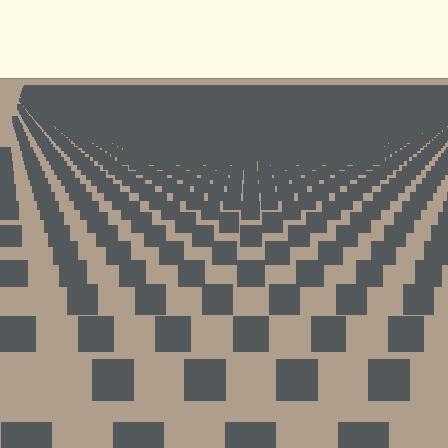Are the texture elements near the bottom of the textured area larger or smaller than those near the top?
Larger. Near the bottom, elements are closer to the viewer and appear at a bigger on-screen size.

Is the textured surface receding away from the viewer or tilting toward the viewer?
The surface is receding away from the viewer. Texture elements get smaller and denser toward the top.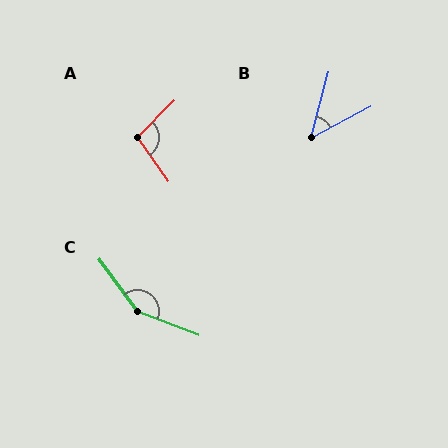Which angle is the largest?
C, at approximately 148 degrees.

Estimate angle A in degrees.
Approximately 100 degrees.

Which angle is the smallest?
B, at approximately 47 degrees.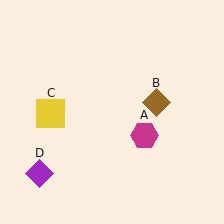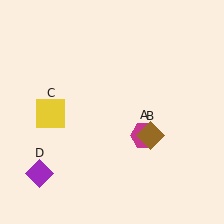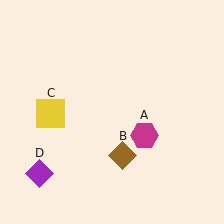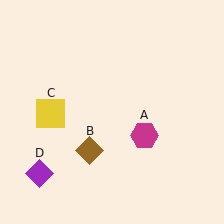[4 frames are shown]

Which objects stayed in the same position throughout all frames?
Magenta hexagon (object A) and yellow square (object C) and purple diamond (object D) remained stationary.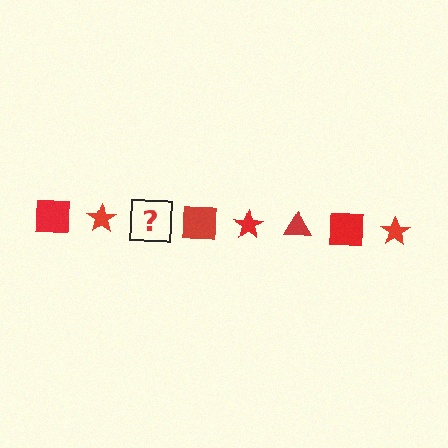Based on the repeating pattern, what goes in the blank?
The blank should be a red triangle.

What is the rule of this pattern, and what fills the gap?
The rule is that the pattern cycles through square, star, triangle shapes in red. The gap should be filled with a red triangle.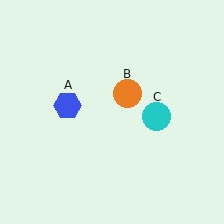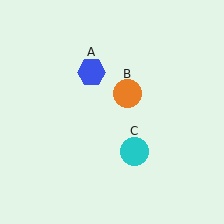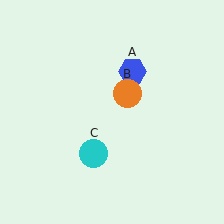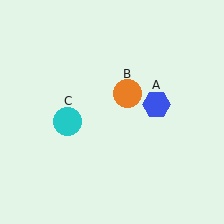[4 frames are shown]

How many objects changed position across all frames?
2 objects changed position: blue hexagon (object A), cyan circle (object C).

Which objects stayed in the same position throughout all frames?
Orange circle (object B) remained stationary.